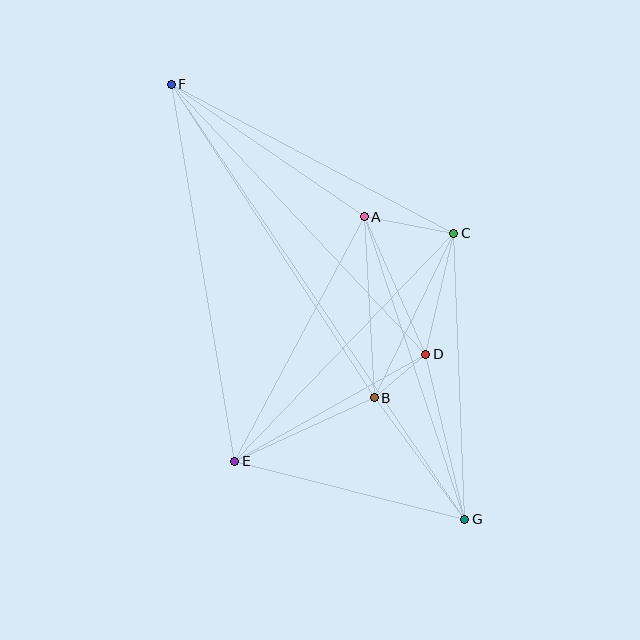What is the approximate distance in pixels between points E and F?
The distance between E and F is approximately 382 pixels.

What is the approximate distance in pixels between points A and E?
The distance between A and E is approximately 277 pixels.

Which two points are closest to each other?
Points B and D are closest to each other.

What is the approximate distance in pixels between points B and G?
The distance between B and G is approximately 152 pixels.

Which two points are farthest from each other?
Points F and G are farthest from each other.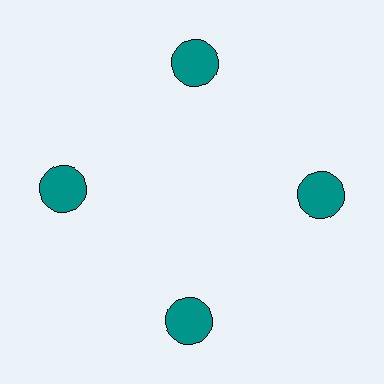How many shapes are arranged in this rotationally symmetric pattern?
There are 4 shapes, arranged in 4 groups of 1.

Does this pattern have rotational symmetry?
Yes, this pattern has 4-fold rotational symmetry. It looks the same after rotating 90 degrees around the center.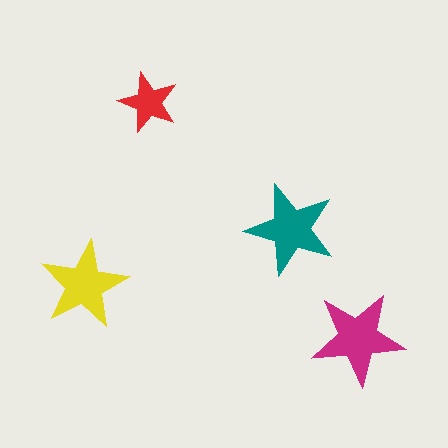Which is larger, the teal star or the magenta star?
The magenta one.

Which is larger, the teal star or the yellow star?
The teal one.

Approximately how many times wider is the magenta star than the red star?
About 1.5 times wider.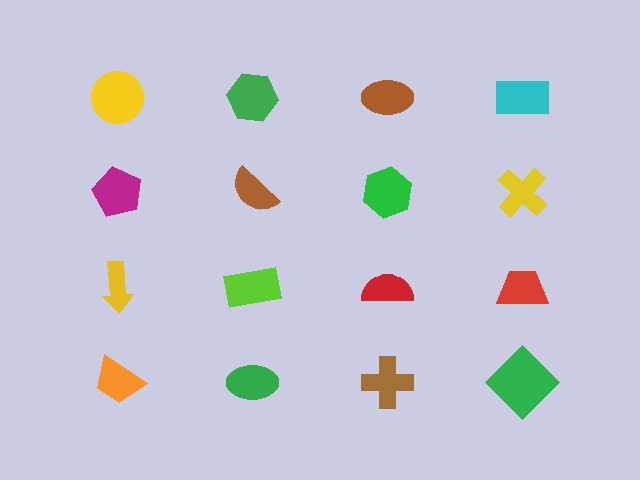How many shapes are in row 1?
4 shapes.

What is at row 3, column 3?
A red semicircle.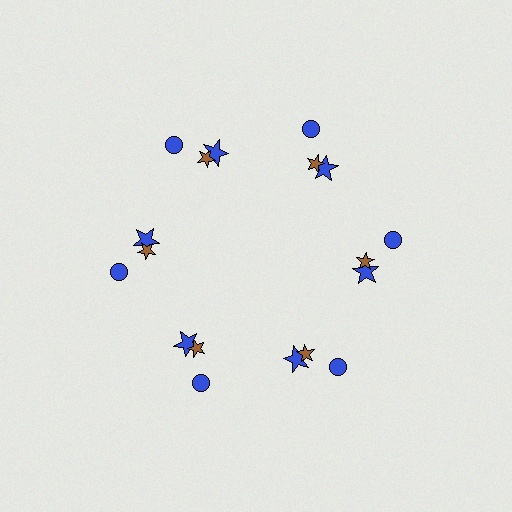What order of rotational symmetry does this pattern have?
This pattern has 6-fold rotational symmetry.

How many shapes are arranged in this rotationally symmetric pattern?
There are 18 shapes, arranged in 6 groups of 3.